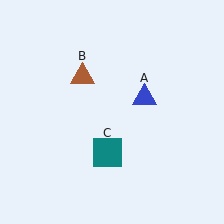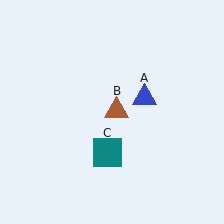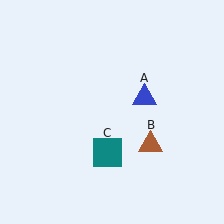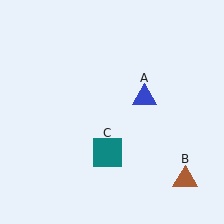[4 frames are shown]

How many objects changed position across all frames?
1 object changed position: brown triangle (object B).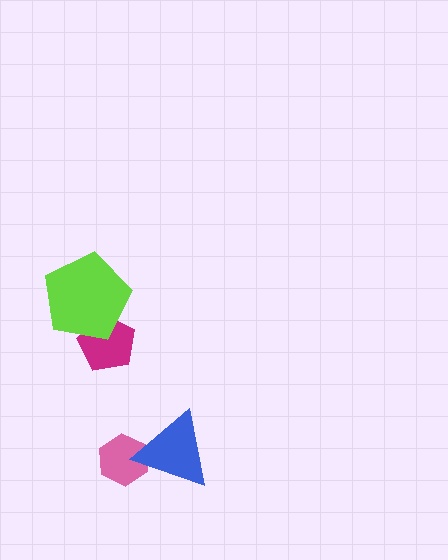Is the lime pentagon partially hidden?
No, no other shape covers it.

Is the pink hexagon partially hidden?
Yes, it is partially covered by another shape.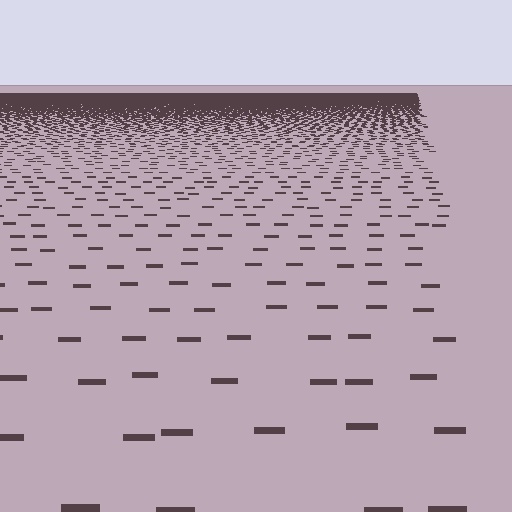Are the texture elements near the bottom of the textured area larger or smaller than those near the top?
Larger. Near the bottom, elements are closer to the viewer and appear at a bigger on-screen size.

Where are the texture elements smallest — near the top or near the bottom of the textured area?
Near the top.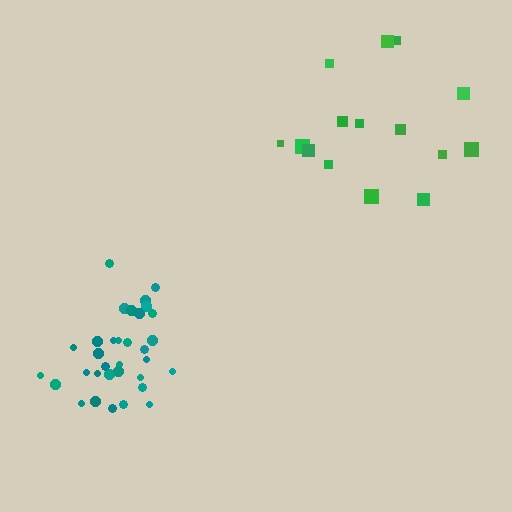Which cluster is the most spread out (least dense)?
Green.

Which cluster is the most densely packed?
Teal.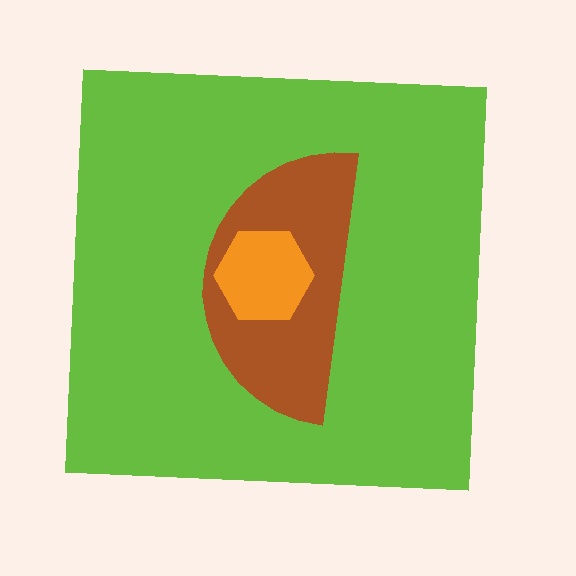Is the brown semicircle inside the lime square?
Yes.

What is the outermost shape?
The lime square.